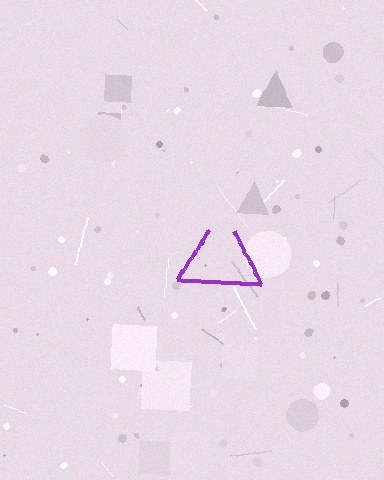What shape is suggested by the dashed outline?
The dashed outline suggests a triangle.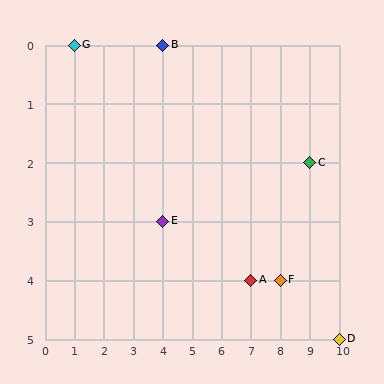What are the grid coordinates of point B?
Point B is at grid coordinates (4, 0).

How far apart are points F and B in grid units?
Points F and B are 4 columns and 4 rows apart (about 5.7 grid units diagonally).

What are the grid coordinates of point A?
Point A is at grid coordinates (7, 4).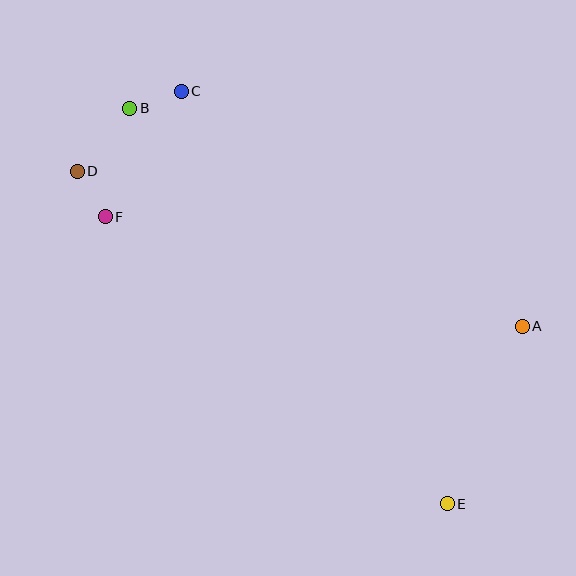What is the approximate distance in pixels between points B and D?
The distance between B and D is approximately 82 pixels.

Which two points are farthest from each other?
Points B and E are farthest from each other.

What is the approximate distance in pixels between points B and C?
The distance between B and C is approximately 54 pixels.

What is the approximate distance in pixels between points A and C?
The distance between A and C is approximately 414 pixels.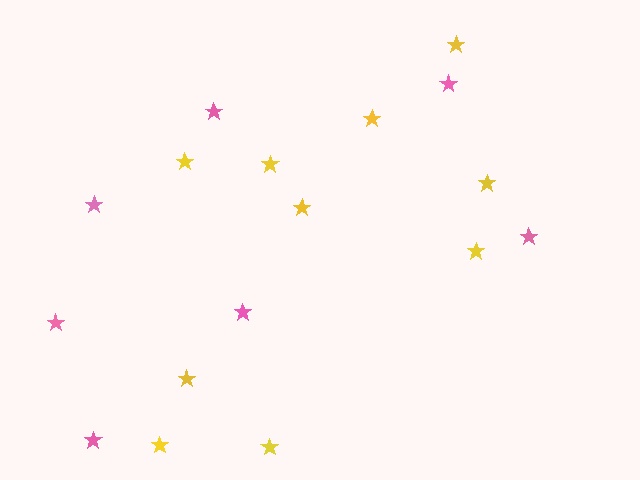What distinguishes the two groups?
There are 2 groups: one group of pink stars (7) and one group of yellow stars (10).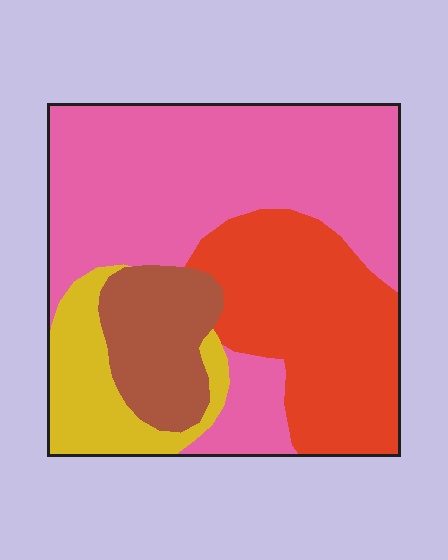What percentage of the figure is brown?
Brown takes up less than a sixth of the figure.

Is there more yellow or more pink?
Pink.